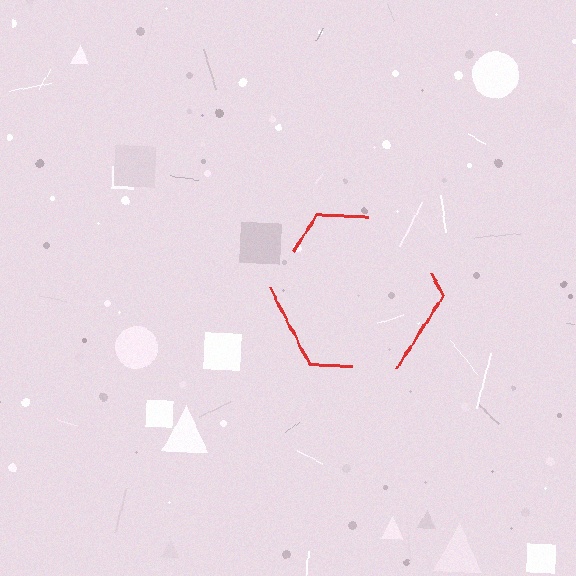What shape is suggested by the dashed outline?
The dashed outline suggests a hexagon.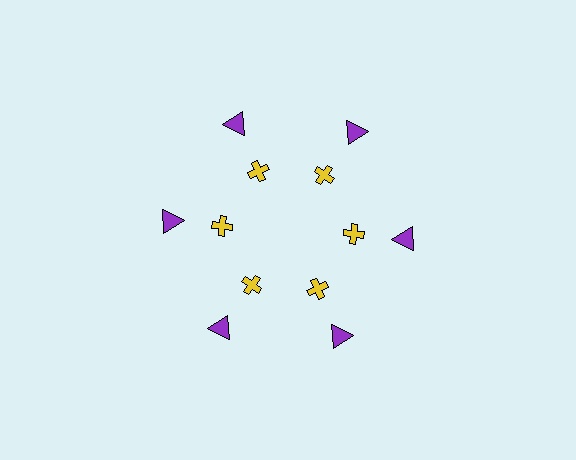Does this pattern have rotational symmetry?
Yes, this pattern has 6-fold rotational symmetry. It looks the same after rotating 60 degrees around the center.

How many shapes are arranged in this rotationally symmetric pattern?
There are 12 shapes, arranged in 6 groups of 2.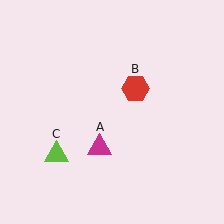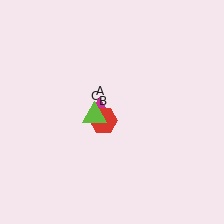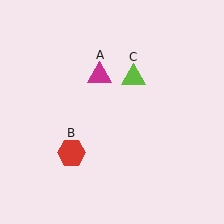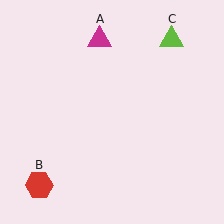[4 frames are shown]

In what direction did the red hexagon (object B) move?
The red hexagon (object B) moved down and to the left.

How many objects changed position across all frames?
3 objects changed position: magenta triangle (object A), red hexagon (object B), lime triangle (object C).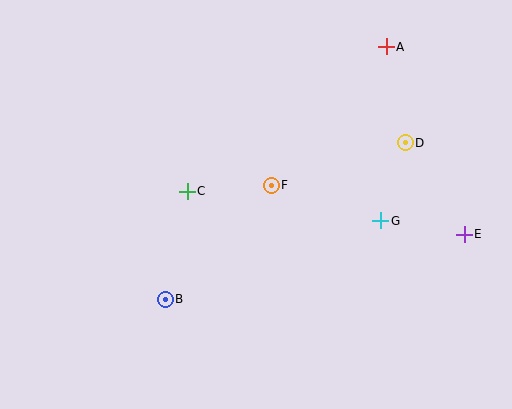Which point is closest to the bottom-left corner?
Point B is closest to the bottom-left corner.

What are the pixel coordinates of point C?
Point C is at (187, 191).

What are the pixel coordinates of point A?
Point A is at (386, 47).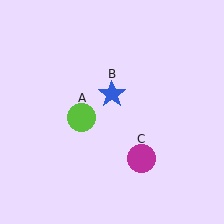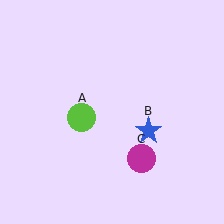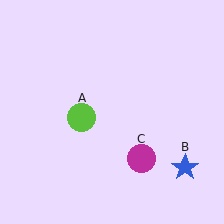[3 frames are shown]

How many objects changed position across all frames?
1 object changed position: blue star (object B).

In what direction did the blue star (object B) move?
The blue star (object B) moved down and to the right.